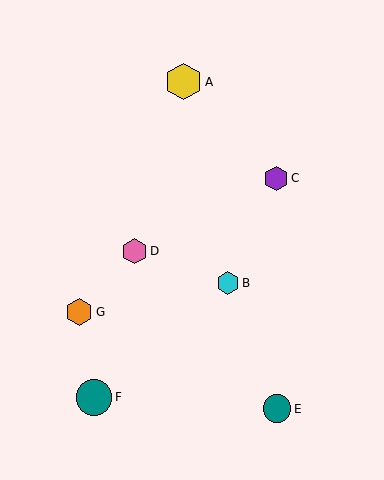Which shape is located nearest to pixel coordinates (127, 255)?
The pink hexagon (labeled D) at (134, 251) is nearest to that location.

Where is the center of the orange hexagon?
The center of the orange hexagon is at (79, 312).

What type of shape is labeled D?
Shape D is a pink hexagon.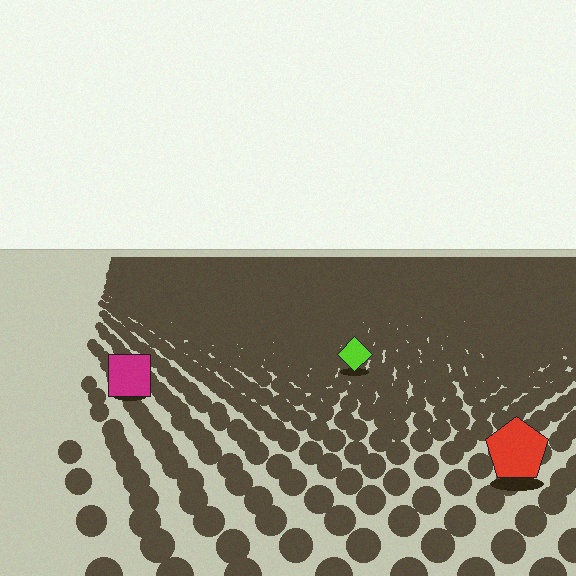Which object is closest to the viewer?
The red pentagon is closest. The texture marks near it are larger and more spread out.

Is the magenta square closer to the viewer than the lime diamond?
Yes. The magenta square is closer — you can tell from the texture gradient: the ground texture is coarser near it.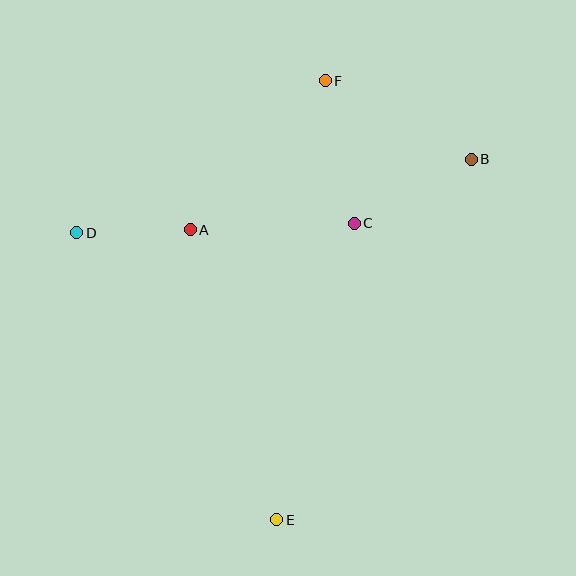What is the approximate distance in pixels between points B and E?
The distance between B and E is approximately 410 pixels.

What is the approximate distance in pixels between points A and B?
The distance between A and B is approximately 290 pixels.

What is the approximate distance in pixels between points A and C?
The distance between A and C is approximately 164 pixels.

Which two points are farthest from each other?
Points E and F are farthest from each other.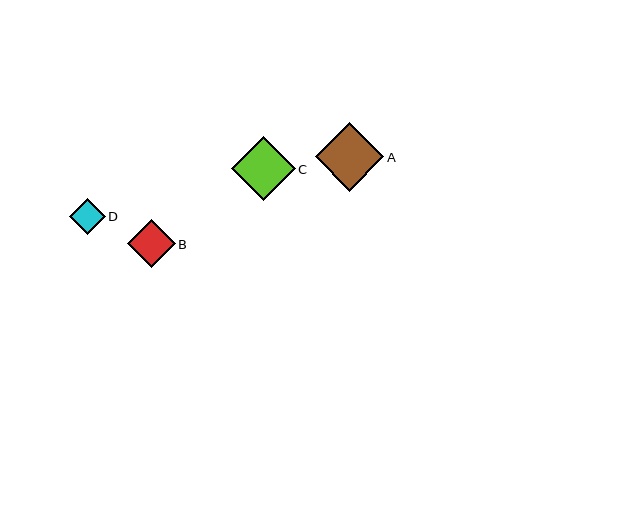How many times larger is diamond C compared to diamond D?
Diamond C is approximately 1.8 times the size of diamond D.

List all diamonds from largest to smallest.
From largest to smallest: A, C, B, D.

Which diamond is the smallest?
Diamond D is the smallest with a size of approximately 36 pixels.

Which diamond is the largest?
Diamond A is the largest with a size of approximately 69 pixels.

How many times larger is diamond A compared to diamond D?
Diamond A is approximately 1.9 times the size of diamond D.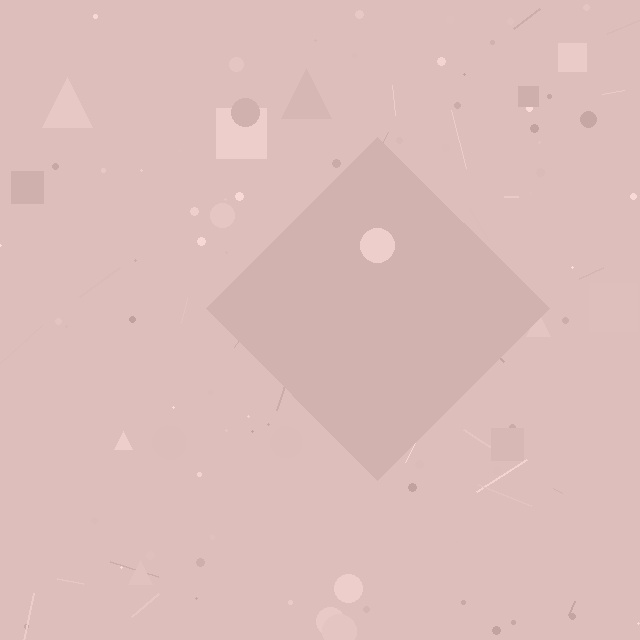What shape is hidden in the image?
A diamond is hidden in the image.